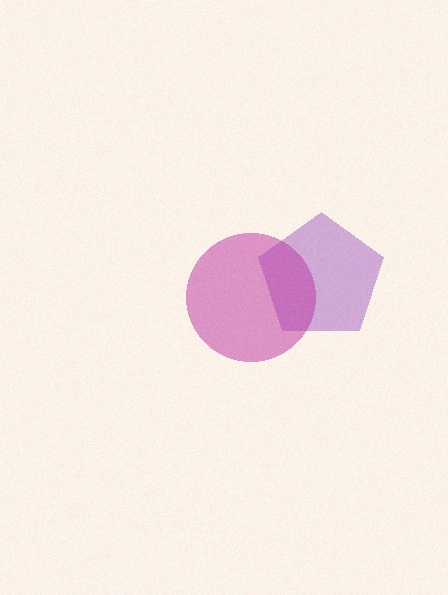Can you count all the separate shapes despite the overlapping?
Yes, there are 2 separate shapes.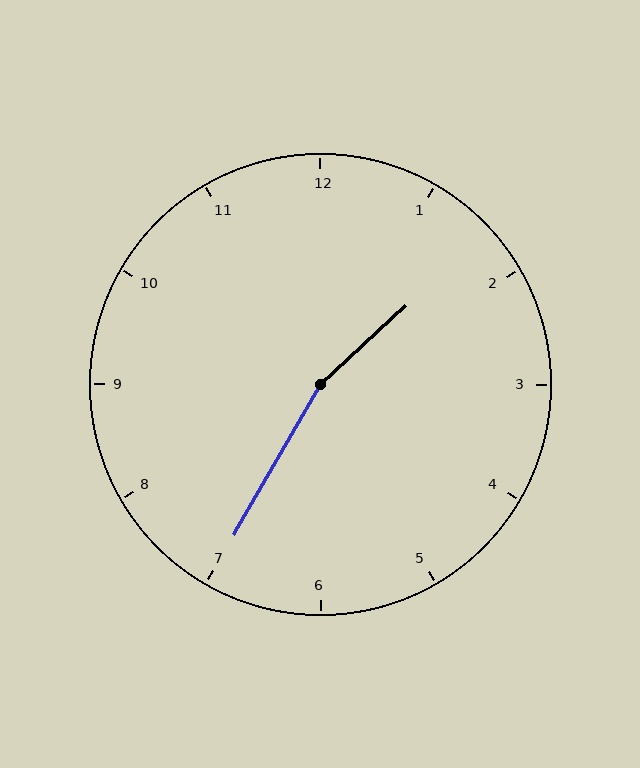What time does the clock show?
1:35.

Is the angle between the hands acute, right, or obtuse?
It is obtuse.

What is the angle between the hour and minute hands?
Approximately 162 degrees.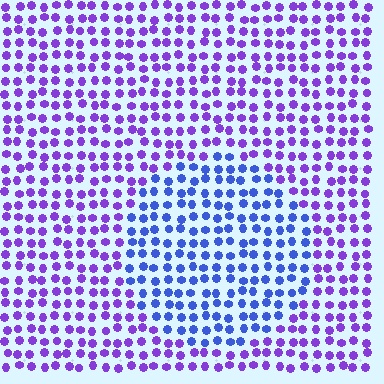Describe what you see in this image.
The image is filled with small purple elements in a uniform arrangement. A circle-shaped region is visible where the elements are tinted to a slightly different hue, forming a subtle color boundary.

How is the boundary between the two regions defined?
The boundary is defined purely by a slight shift in hue (about 40 degrees). Spacing, size, and orientation are identical on both sides.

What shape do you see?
I see a circle.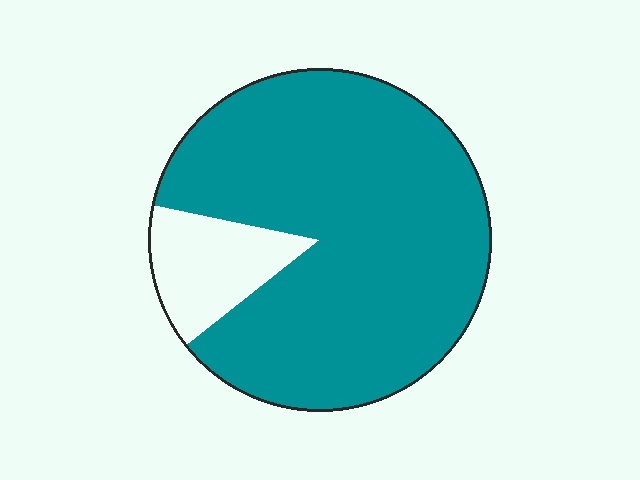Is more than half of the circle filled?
Yes.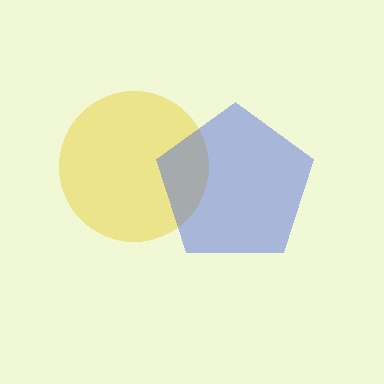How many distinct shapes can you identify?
There are 2 distinct shapes: a yellow circle, a blue pentagon.